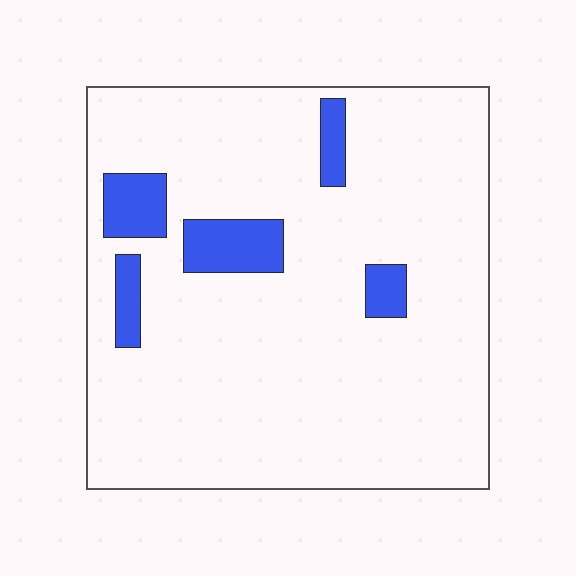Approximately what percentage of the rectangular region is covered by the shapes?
Approximately 10%.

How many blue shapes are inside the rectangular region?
5.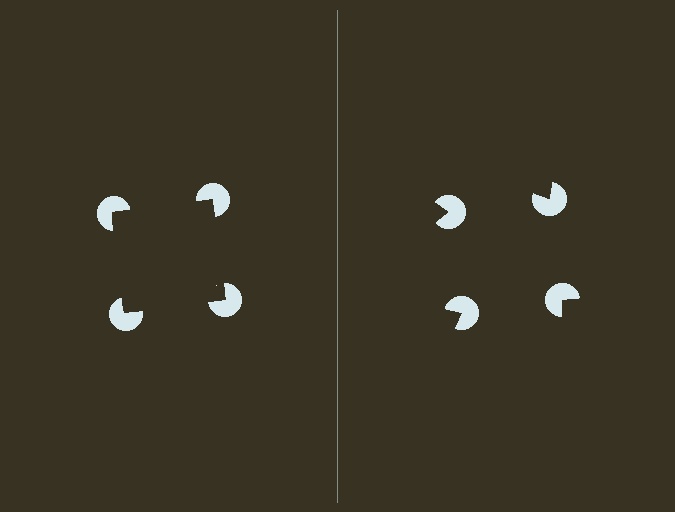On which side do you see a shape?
An illusory square appears on the left side. On the right side the wedge cuts are rotated, so no coherent shape forms.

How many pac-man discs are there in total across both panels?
8 — 4 on each side.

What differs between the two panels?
The pac-man discs are positioned identically on both sides; only the wedge orientations differ. On the left they align to a square; on the right they are misaligned.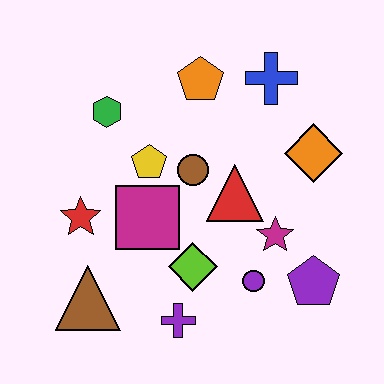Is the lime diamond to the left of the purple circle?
Yes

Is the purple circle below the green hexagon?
Yes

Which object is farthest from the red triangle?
The brown triangle is farthest from the red triangle.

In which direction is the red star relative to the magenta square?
The red star is to the left of the magenta square.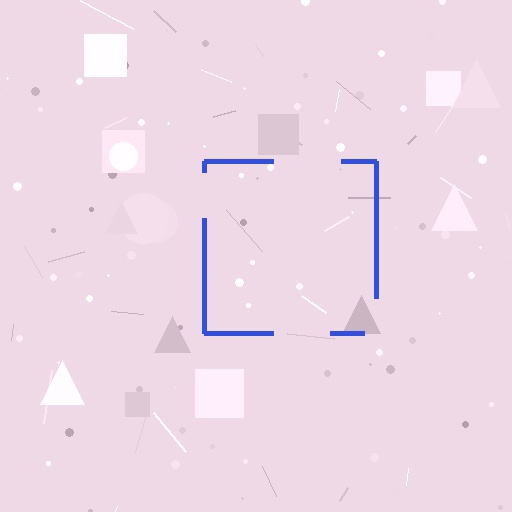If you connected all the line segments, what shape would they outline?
They would outline a square.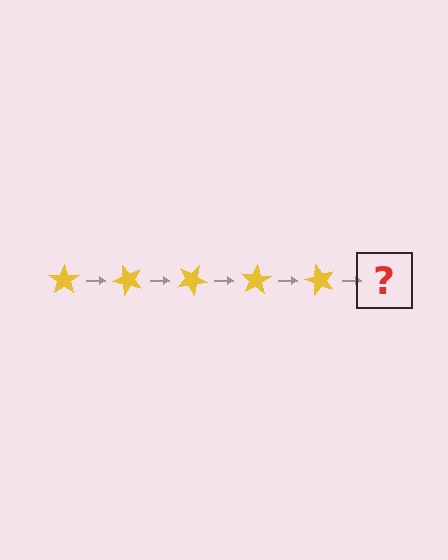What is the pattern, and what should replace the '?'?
The pattern is that the star rotates 50 degrees each step. The '?' should be a yellow star rotated 250 degrees.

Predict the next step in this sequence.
The next step is a yellow star rotated 250 degrees.